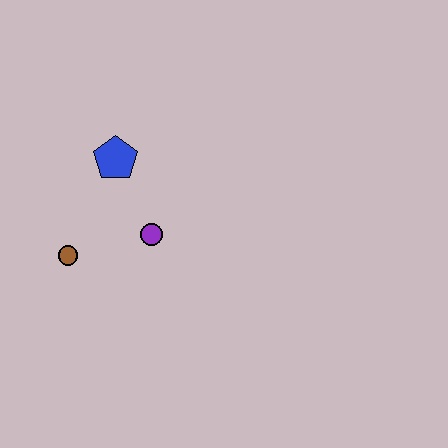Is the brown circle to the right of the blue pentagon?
No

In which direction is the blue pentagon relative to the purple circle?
The blue pentagon is above the purple circle.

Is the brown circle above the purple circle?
No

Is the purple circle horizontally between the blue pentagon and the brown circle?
No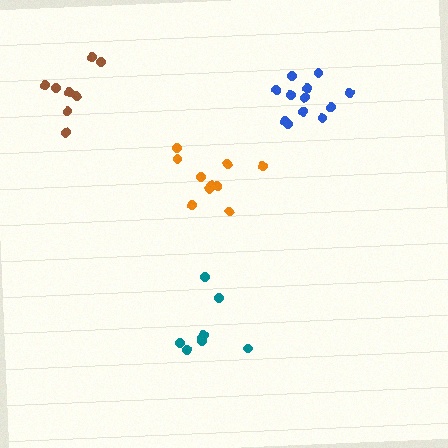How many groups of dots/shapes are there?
There are 4 groups.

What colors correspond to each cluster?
The clusters are colored: blue, brown, teal, orange.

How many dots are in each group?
Group 1: 12 dots, Group 2: 8 dots, Group 3: 8 dots, Group 4: 10 dots (38 total).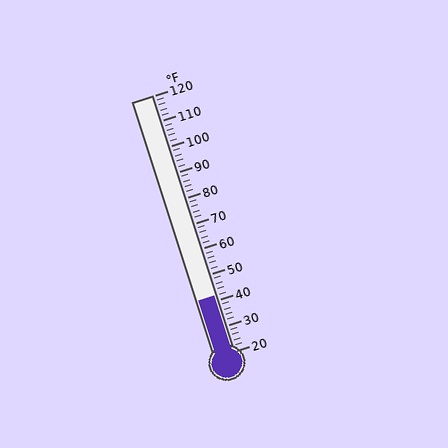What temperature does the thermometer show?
The thermometer shows approximately 42°F.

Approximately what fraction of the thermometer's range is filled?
The thermometer is filled to approximately 20% of its range.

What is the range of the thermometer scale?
The thermometer scale ranges from 20°F to 120°F.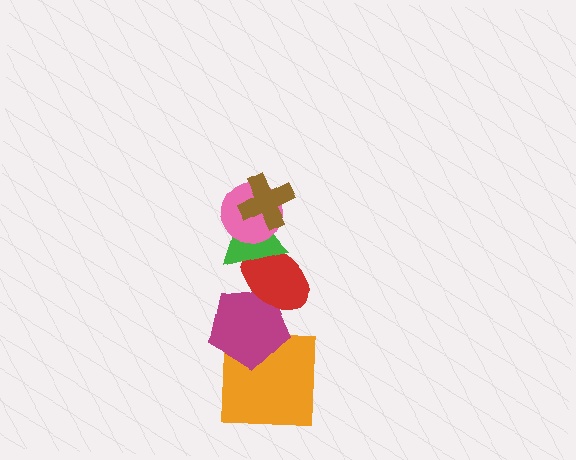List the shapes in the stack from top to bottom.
From top to bottom: the brown cross, the pink circle, the green triangle, the red ellipse, the magenta pentagon, the orange square.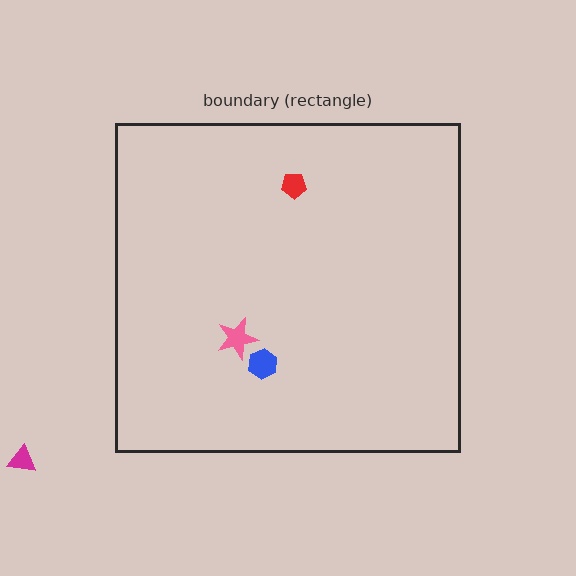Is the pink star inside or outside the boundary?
Inside.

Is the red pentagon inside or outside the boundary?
Inside.